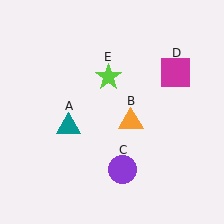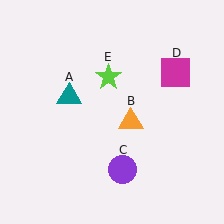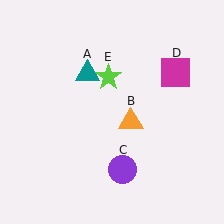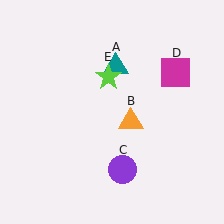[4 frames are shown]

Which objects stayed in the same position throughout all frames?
Orange triangle (object B) and purple circle (object C) and magenta square (object D) and lime star (object E) remained stationary.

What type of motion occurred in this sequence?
The teal triangle (object A) rotated clockwise around the center of the scene.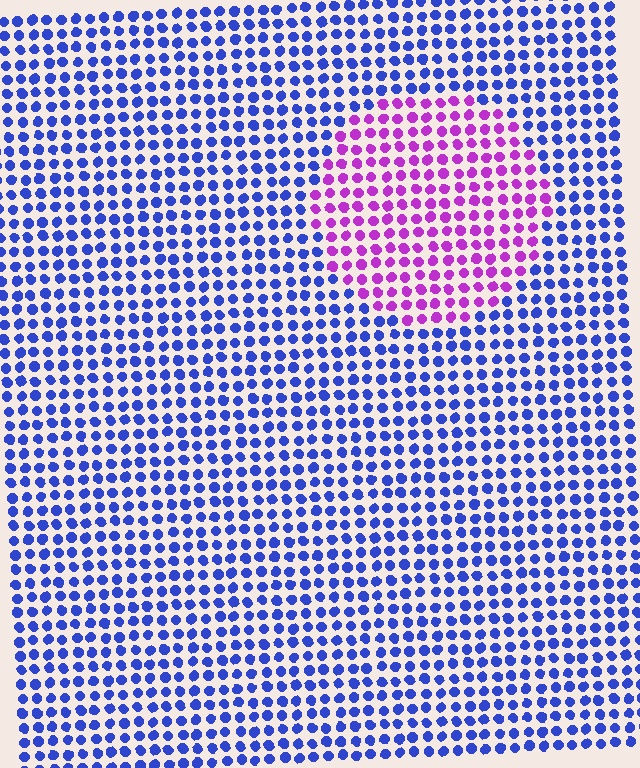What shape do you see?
I see a circle.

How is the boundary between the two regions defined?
The boundary is defined purely by a slight shift in hue (about 62 degrees). Spacing, size, and orientation are identical on both sides.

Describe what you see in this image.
The image is filled with small blue elements in a uniform arrangement. A circle-shaped region is visible where the elements are tinted to a slightly different hue, forming a subtle color boundary.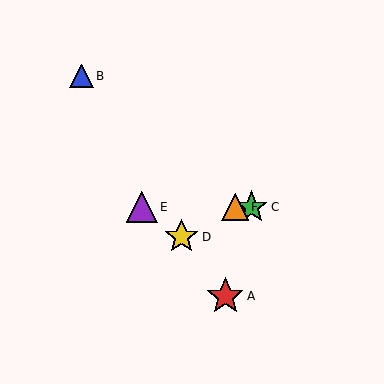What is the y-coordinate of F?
Object F is at y≈207.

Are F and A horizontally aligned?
No, F is at y≈207 and A is at y≈296.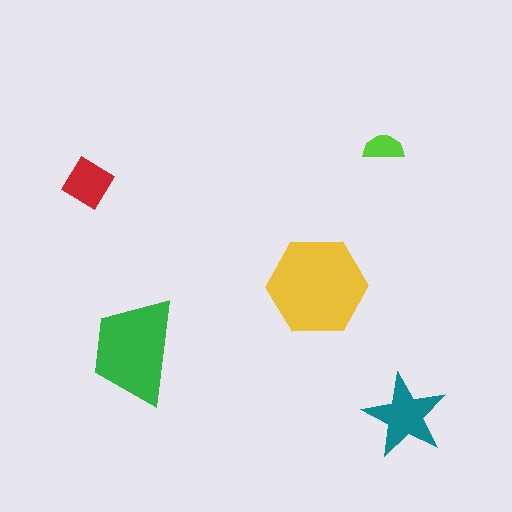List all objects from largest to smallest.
The yellow hexagon, the green trapezoid, the teal star, the red diamond, the lime semicircle.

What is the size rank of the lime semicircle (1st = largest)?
5th.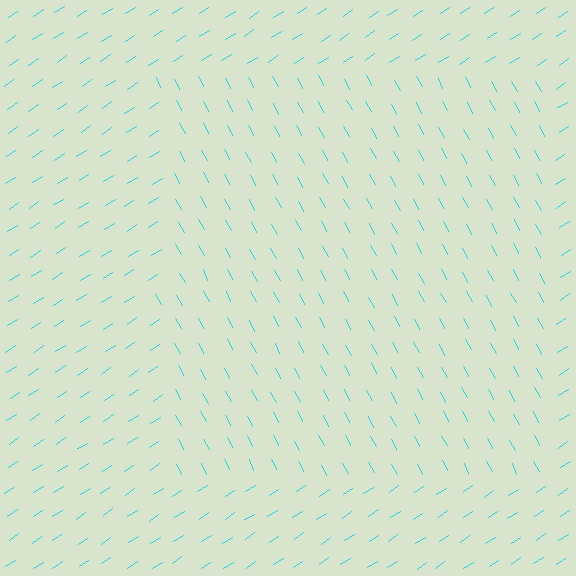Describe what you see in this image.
The image is filled with small cyan line segments. A rectangle region in the image has lines oriented differently from the surrounding lines, creating a visible texture boundary.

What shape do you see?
I see a rectangle.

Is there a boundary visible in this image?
Yes, there is a texture boundary formed by a change in line orientation.